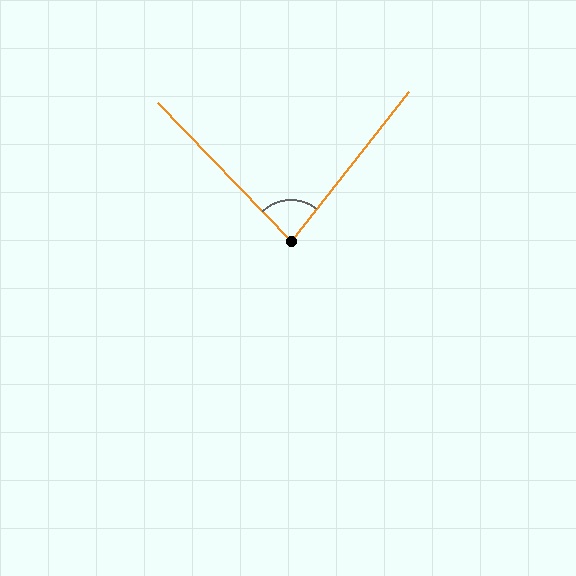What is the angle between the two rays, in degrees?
Approximately 82 degrees.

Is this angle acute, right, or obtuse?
It is acute.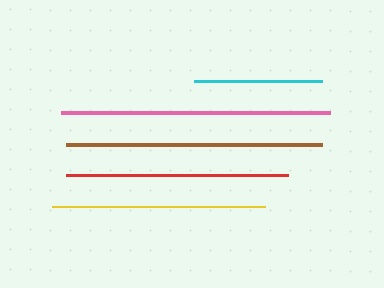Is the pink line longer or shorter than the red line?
The pink line is longer than the red line.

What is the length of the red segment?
The red segment is approximately 222 pixels long.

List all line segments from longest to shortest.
From longest to shortest: pink, brown, red, yellow, cyan.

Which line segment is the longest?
The pink line is the longest at approximately 269 pixels.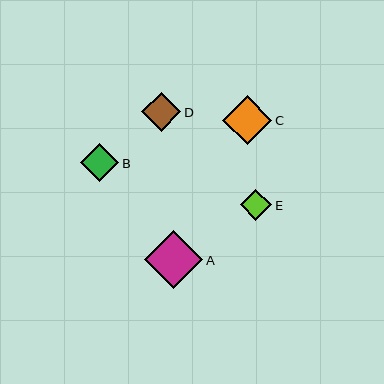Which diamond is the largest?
Diamond A is the largest with a size of approximately 58 pixels.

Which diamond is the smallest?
Diamond E is the smallest with a size of approximately 32 pixels.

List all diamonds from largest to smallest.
From largest to smallest: A, C, D, B, E.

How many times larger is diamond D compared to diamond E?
Diamond D is approximately 1.2 times the size of diamond E.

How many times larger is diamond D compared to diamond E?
Diamond D is approximately 1.2 times the size of diamond E.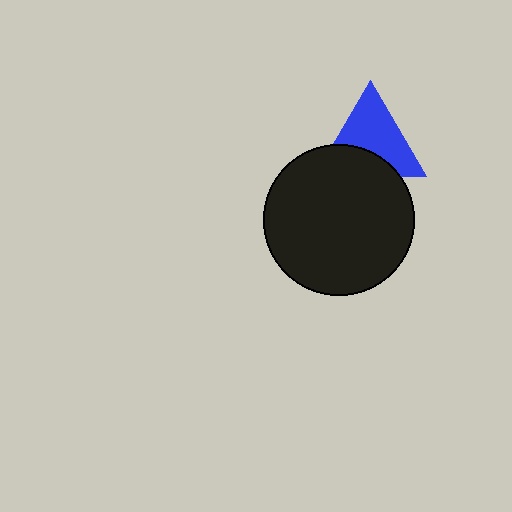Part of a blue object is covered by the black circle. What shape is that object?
It is a triangle.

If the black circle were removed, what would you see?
You would see the complete blue triangle.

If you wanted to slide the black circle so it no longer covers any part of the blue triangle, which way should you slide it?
Slide it down — that is the most direct way to separate the two shapes.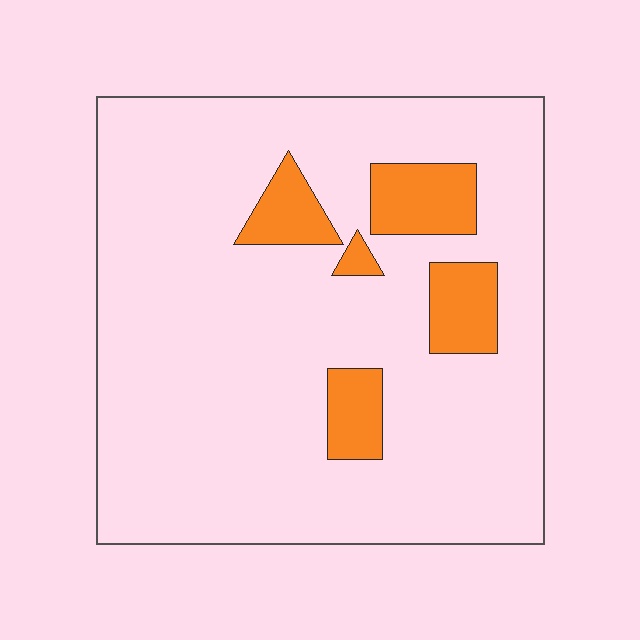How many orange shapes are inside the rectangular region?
5.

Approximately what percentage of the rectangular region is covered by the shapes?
Approximately 15%.